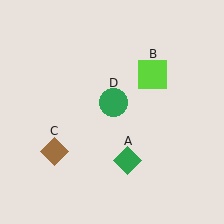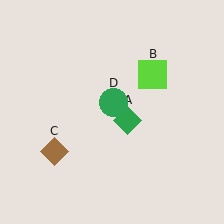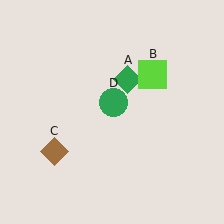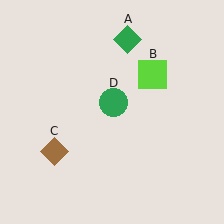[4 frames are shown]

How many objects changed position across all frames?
1 object changed position: green diamond (object A).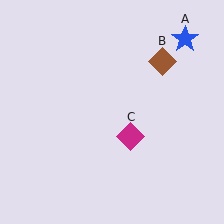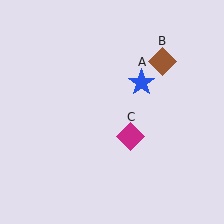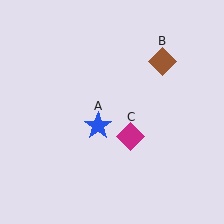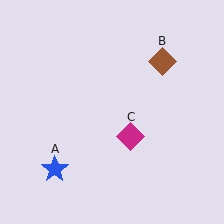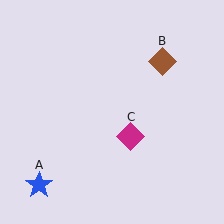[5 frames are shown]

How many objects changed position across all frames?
1 object changed position: blue star (object A).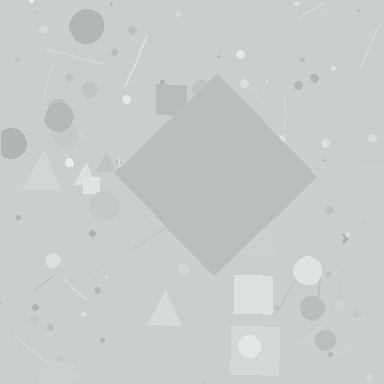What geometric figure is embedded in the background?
A diamond is embedded in the background.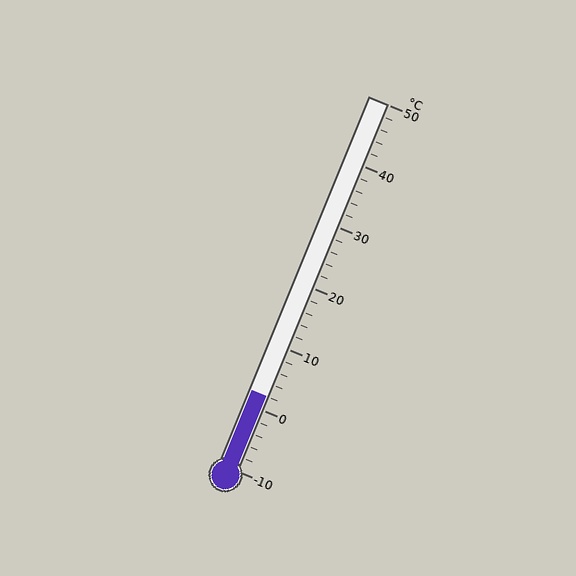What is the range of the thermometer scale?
The thermometer scale ranges from -10°C to 50°C.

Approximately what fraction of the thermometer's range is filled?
The thermometer is filled to approximately 20% of its range.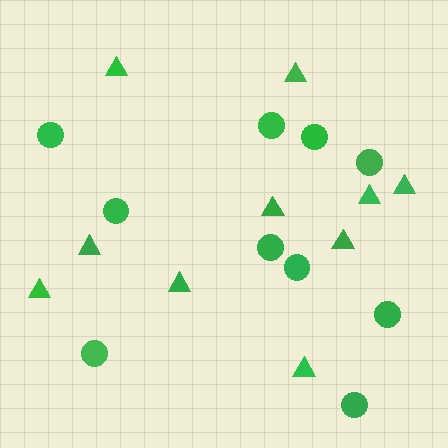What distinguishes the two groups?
There are 2 groups: one group of triangles (10) and one group of circles (10).